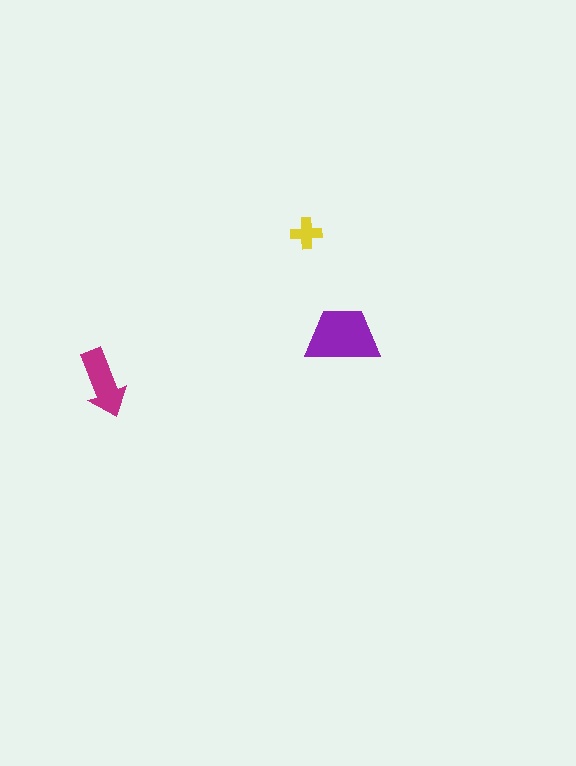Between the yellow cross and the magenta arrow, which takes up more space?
The magenta arrow.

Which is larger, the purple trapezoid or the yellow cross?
The purple trapezoid.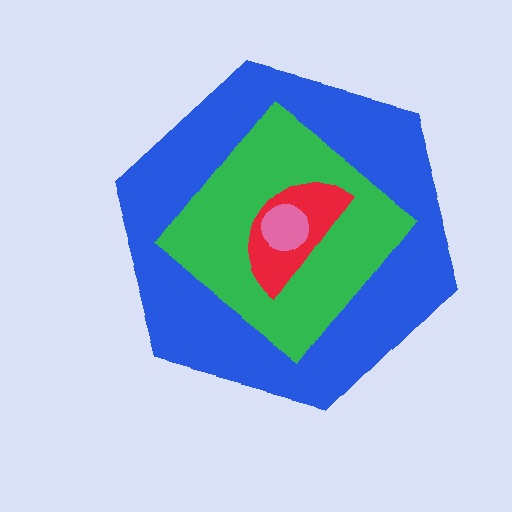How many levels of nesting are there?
4.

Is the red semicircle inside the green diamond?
Yes.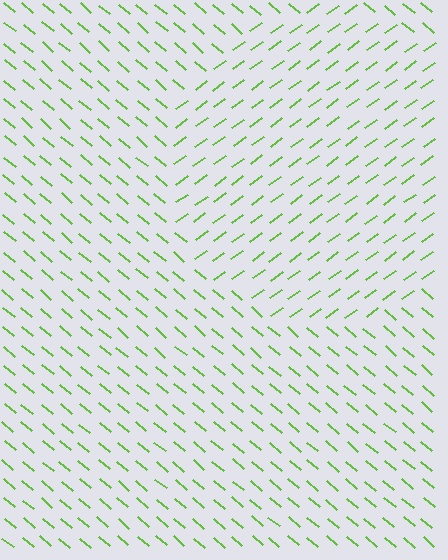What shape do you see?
I see a circle.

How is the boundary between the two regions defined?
The boundary is defined purely by a change in line orientation (approximately 76 degrees difference). All lines are the same color and thickness.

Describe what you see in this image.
The image is filled with small lime line segments. A circle region in the image has lines oriented differently from the surrounding lines, creating a visible texture boundary.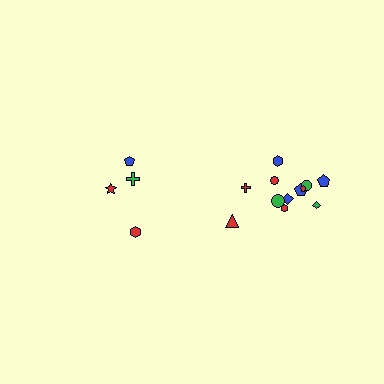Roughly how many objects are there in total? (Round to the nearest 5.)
Roughly 15 objects in total.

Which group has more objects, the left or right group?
The right group.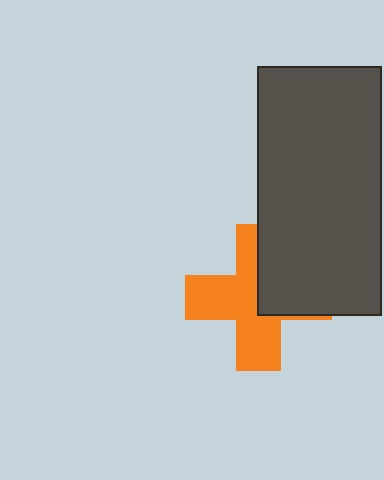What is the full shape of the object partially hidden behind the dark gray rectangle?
The partially hidden object is an orange cross.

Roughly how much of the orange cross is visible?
About half of it is visible (roughly 62%).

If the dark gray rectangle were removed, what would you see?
You would see the complete orange cross.